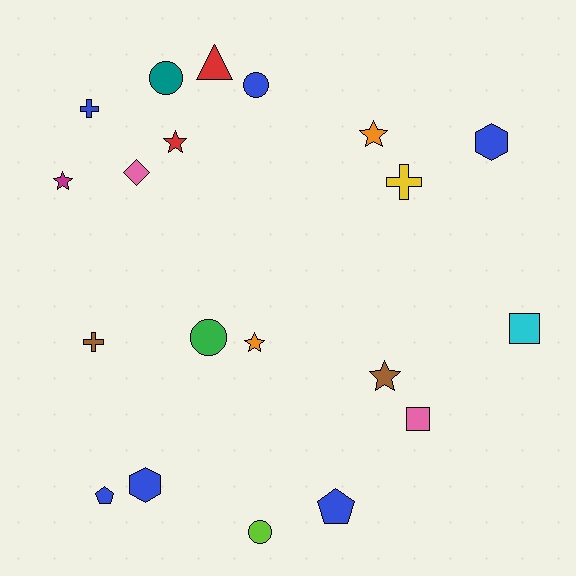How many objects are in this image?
There are 20 objects.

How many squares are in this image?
There are 2 squares.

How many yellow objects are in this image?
There is 1 yellow object.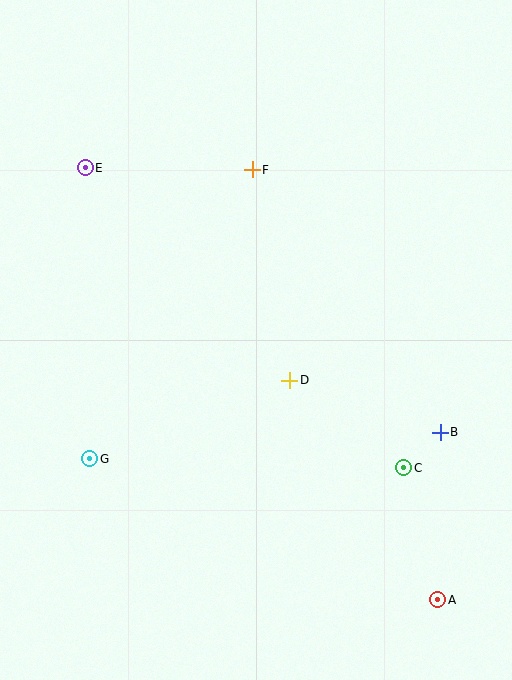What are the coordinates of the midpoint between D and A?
The midpoint between D and A is at (364, 490).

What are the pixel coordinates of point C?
Point C is at (404, 468).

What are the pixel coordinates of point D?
Point D is at (290, 380).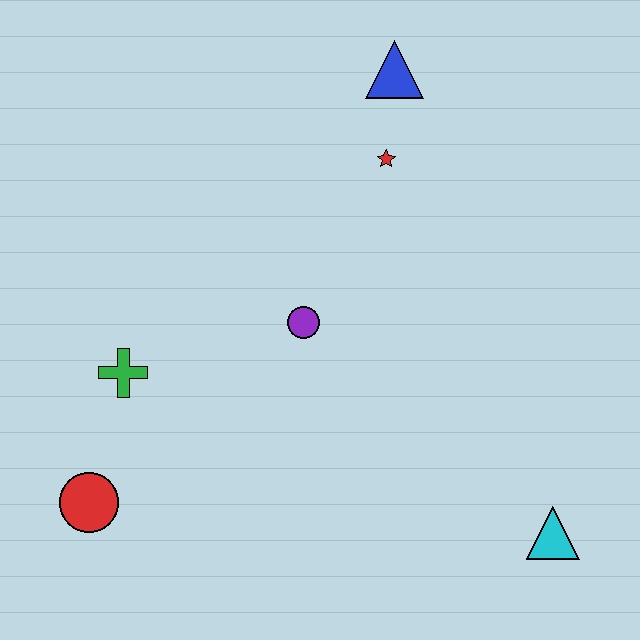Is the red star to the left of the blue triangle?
Yes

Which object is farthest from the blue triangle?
The red circle is farthest from the blue triangle.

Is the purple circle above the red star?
No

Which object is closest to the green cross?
The red circle is closest to the green cross.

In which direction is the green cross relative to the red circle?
The green cross is above the red circle.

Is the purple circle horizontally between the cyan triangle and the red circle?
Yes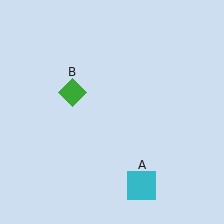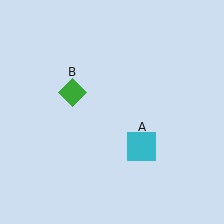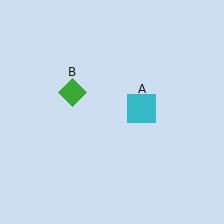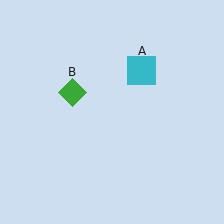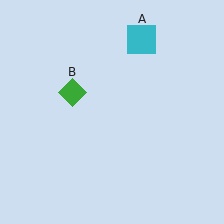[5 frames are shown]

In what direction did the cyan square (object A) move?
The cyan square (object A) moved up.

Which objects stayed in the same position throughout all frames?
Green diamond (object B) remained stationary.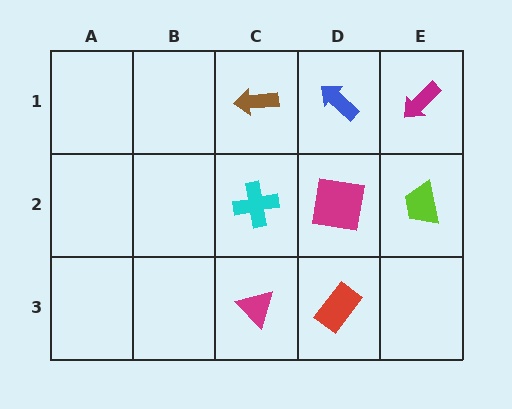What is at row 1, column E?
A magenta arrow.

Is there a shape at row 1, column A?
No, that cell is empty.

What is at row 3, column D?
A red rectangle.